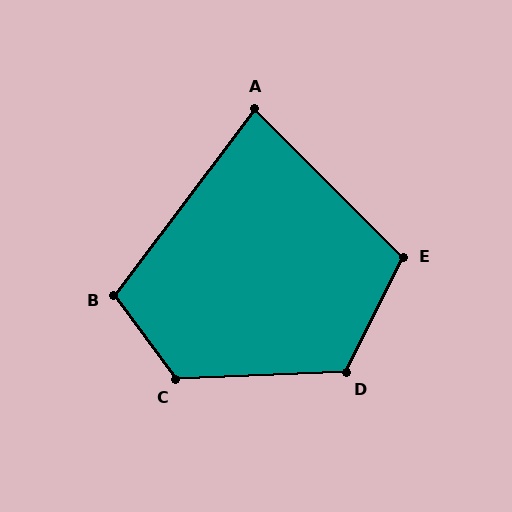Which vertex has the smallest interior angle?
A, at approximately 82 degrees.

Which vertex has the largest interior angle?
C, at approximately 124 degrees.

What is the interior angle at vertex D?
Approximately 119 degrees (obtuse).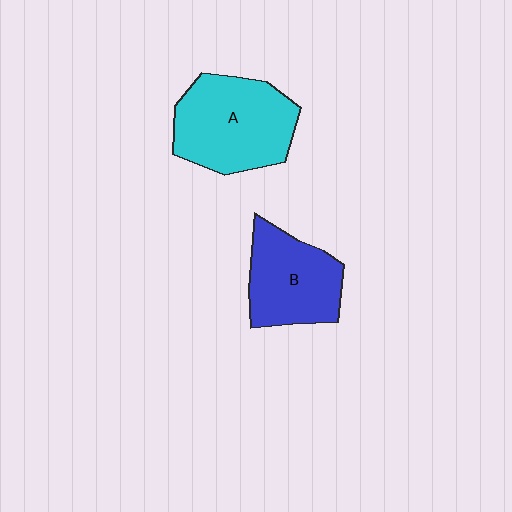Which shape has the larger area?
Shape A (cyan).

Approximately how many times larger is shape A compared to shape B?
Approximately 1.3 times.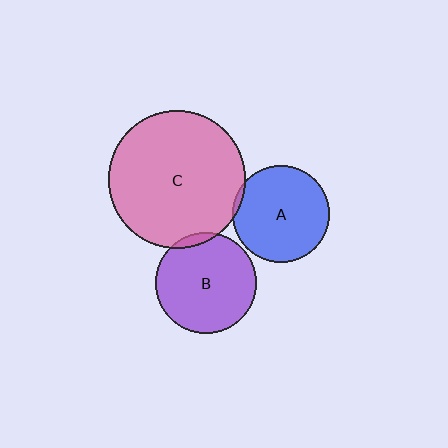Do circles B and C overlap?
Yes.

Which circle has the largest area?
Circle C (pink).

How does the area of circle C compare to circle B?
Approximately 1.9 times.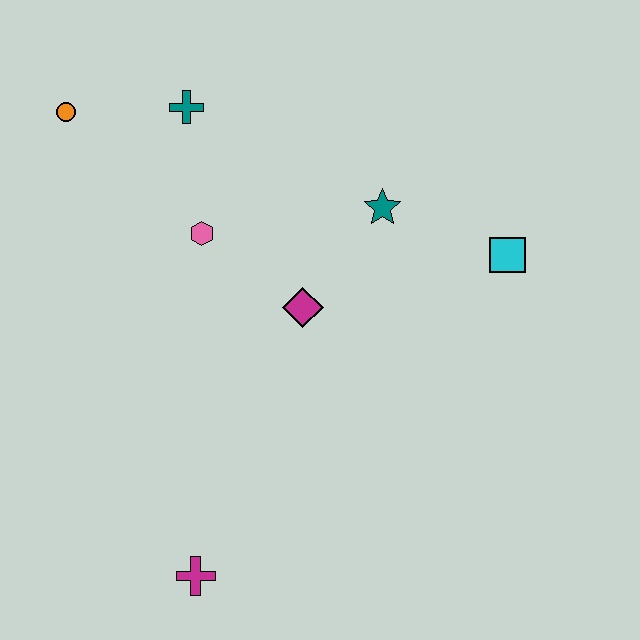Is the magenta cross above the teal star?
No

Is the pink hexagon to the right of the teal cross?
Yes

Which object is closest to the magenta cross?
The magenta diamond is closest to the magenta cross.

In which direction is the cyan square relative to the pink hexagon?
The cyan square is to the right of the pink hexagon.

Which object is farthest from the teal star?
The magenta cross is farthest from the teal star.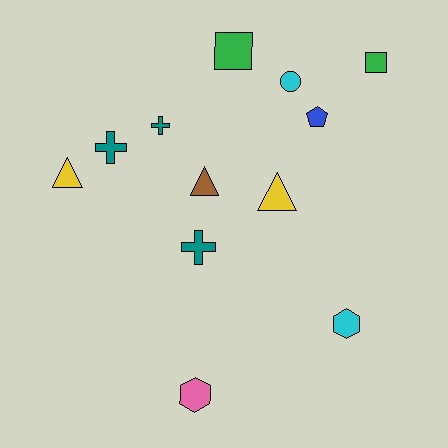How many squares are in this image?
There are 2 squares.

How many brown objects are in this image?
There is 1 brown object.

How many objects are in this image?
There are 12 objects.